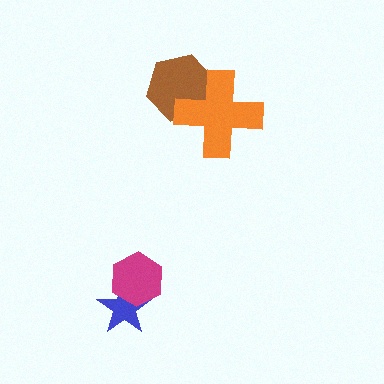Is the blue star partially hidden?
Yes, it is partially covered by another shape.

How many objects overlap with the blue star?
1 object overlaps with the blue star.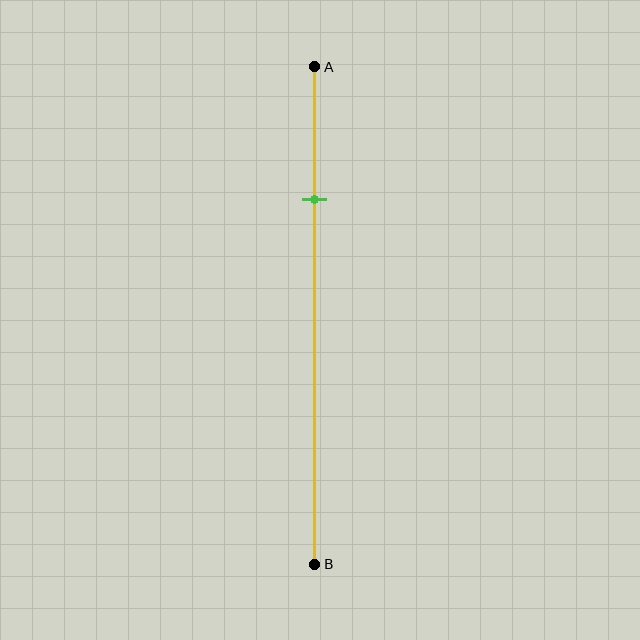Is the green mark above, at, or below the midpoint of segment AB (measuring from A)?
The green mark is above the midpoint of segment AB.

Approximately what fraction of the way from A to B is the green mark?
The green mark is approximately 25% of the way from A to B.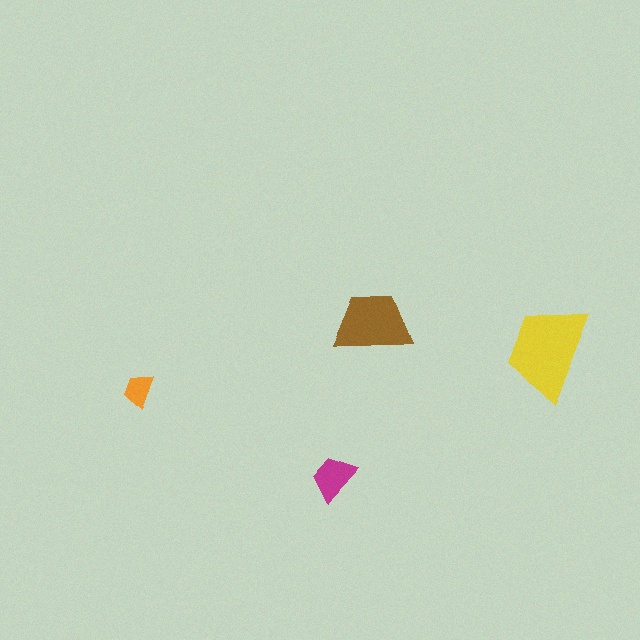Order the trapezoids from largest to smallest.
the yellow one, the brown one, the magenta one, the orange one.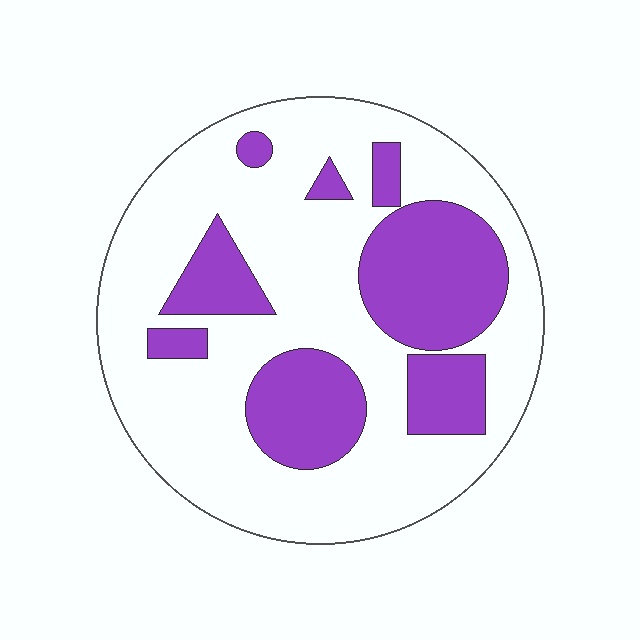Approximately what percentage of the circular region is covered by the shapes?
Approximately 30%.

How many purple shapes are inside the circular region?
8.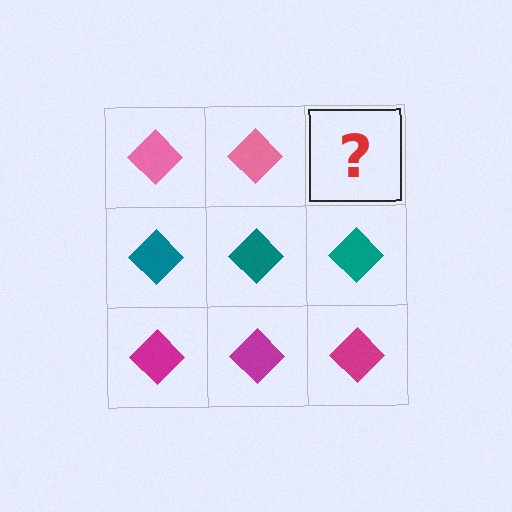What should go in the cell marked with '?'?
The missing cell should contain a pink diamond.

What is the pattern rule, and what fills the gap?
The rule is that each row has a consistent color. The gap should be filled with a pink diamond.